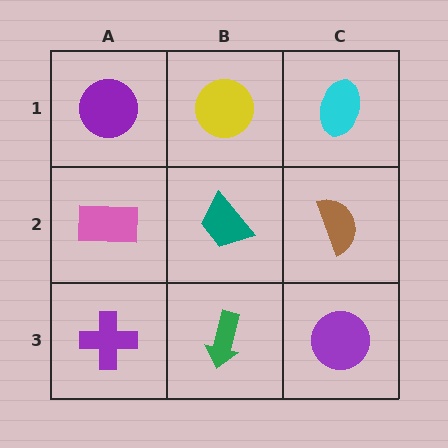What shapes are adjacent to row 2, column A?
A purple circle (row 1, column A), a purple cross (row 3, column A), a teal trapezoid (row 2, column B).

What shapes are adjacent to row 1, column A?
A pink rectangle (row 2, column A), a yellow circle (row 1, column B).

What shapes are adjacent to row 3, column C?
A brown semicircle (row 2, column C), a green arrow (row 3, column B).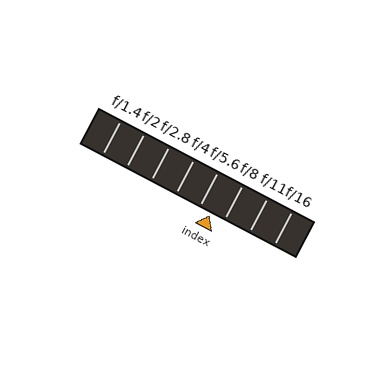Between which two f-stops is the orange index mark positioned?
The index mark is between f/5.6 and f/8.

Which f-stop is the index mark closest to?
The index mark is closest to f/5.6.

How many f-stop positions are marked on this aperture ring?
There are 8 f-stop positions marked.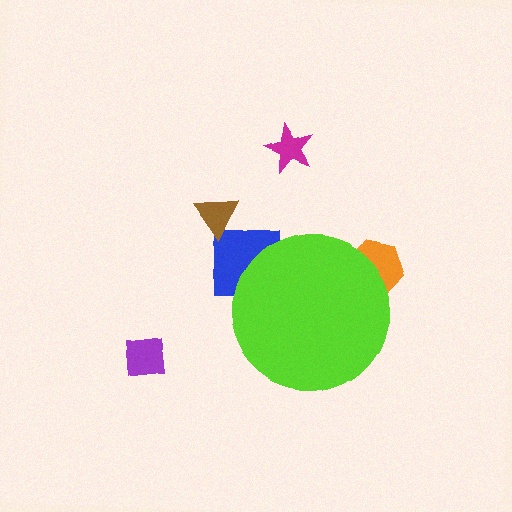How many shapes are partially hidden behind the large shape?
2 shapes are partially hidden.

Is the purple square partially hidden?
No, the purple square is fully visible.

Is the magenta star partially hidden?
No, the magenta star is fully visible.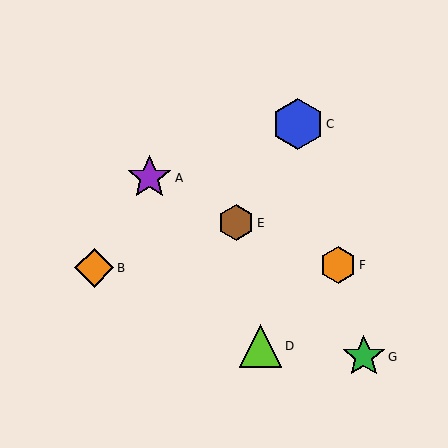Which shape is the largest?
The blue hexagon (labeled C) is the largest.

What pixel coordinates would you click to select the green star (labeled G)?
Click at (364, 357) to select the green star G.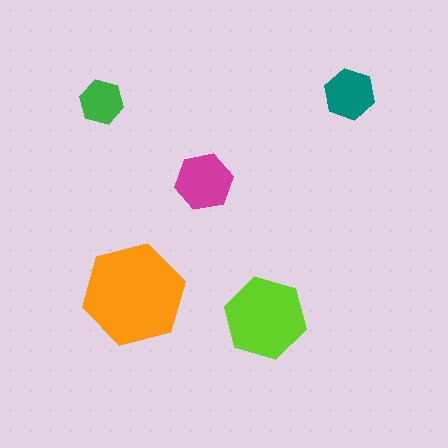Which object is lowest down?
The lime hexagon is bottommost.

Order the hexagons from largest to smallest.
the orange one, the lime one, the magenta one, the teal one, the green one.